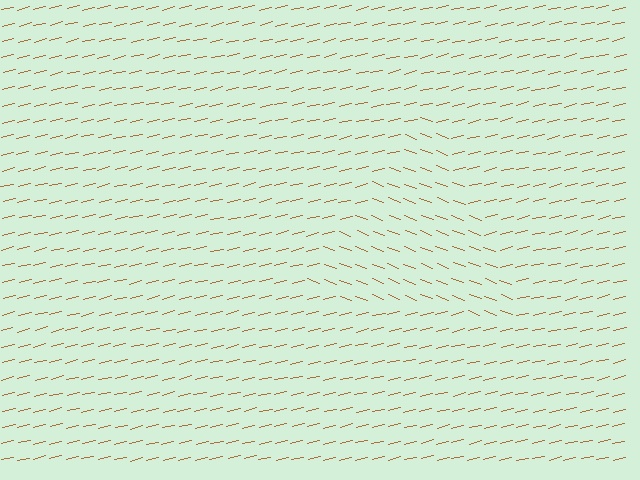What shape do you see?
I see a triangle.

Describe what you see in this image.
The image is filled with small brown line segments. A triangle region in the image has lines oriented differently from the surrounding lines, creating a visible texture boundary.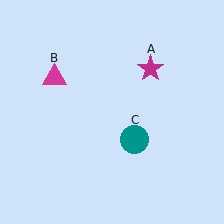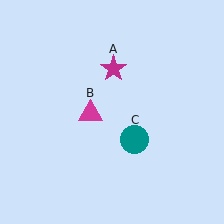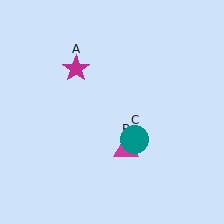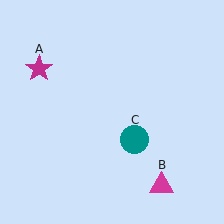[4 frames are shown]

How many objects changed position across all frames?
2 objects changed position: magenta star (object A), magenta triangle (object B).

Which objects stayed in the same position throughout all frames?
Teal circle (object C) remained stationary.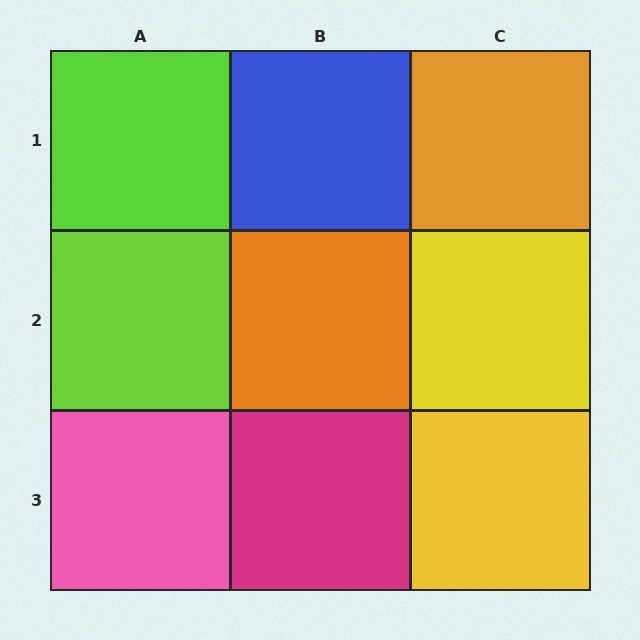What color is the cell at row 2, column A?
Lime.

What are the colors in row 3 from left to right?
Pink, magenta, yellow.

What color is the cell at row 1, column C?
Orange.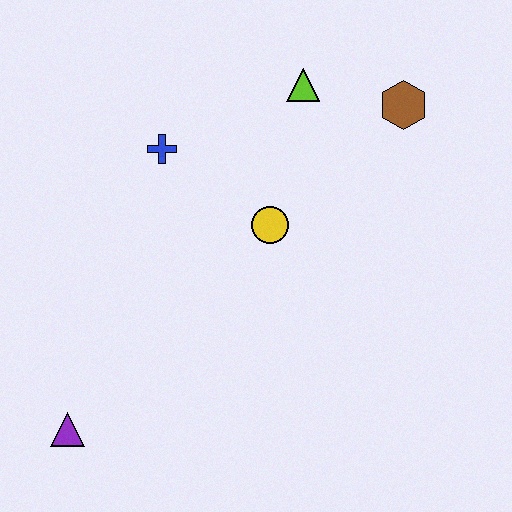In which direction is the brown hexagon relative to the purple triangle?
The brown hexagon is to the right of the purple triangle.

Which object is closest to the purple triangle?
The yellow circle is closest to the purple triangle.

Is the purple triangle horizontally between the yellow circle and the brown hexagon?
No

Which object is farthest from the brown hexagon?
The purple triangle is farthest from the brown hexagon.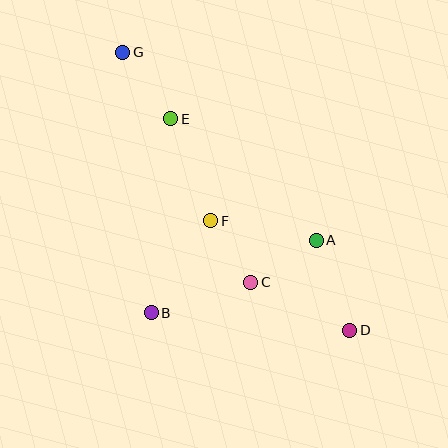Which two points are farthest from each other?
Points D and G are farthest from each other.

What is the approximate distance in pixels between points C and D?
The distance between C and D is approximately 110 pixels.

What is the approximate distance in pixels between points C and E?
The distance between C and E is approximately 182 pixels.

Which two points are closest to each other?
Points C and F are closest to each other.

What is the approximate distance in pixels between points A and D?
The distance between A and D is approximately 96 pixels.